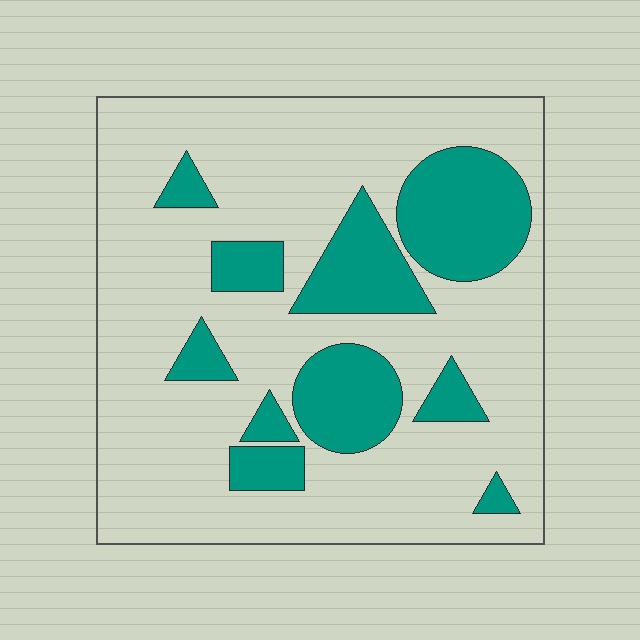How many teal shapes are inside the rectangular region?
10.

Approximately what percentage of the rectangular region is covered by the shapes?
Approximately 25%.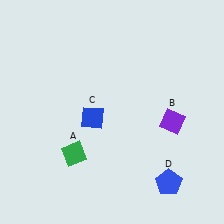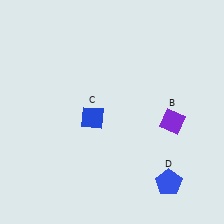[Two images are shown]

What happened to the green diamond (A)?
The green diamond (A) was removed in Image 2. It was in the bottom-left area of Image 1.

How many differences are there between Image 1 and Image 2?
There is 1 difference between the two images.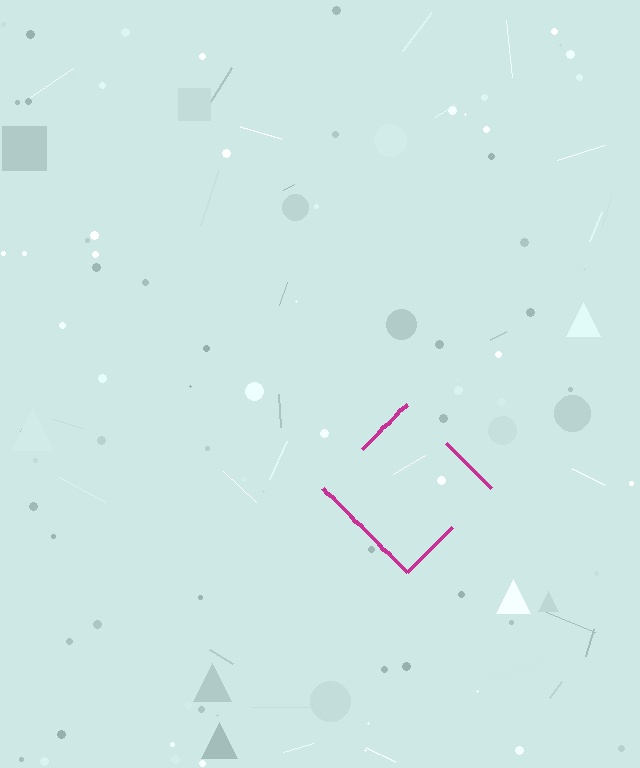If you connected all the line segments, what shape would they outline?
They would outline a diamond.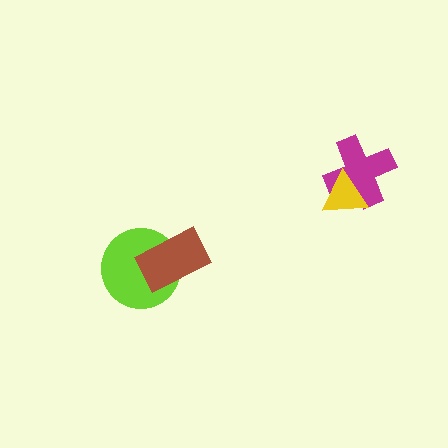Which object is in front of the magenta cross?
The yellow triangle is in front of the magenta cross.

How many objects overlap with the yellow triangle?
1 object overlaps with the yellow triangle.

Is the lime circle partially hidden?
Yes, it is partially covered by another shape.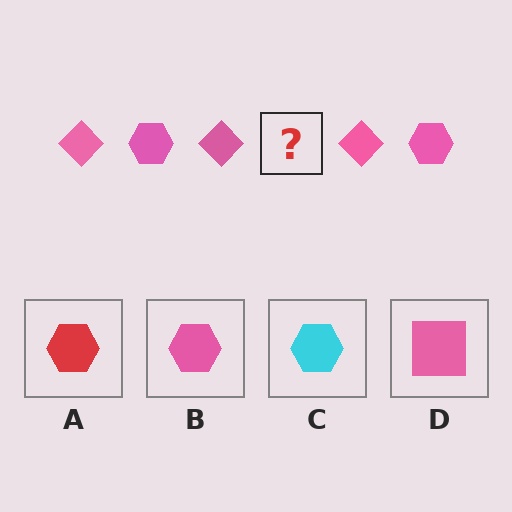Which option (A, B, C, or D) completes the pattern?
B.